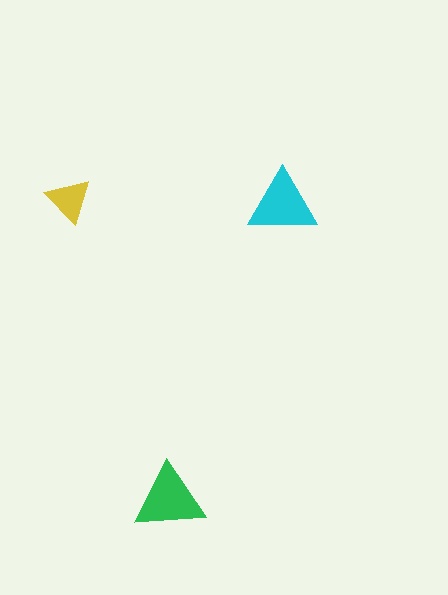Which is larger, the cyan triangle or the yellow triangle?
The cyan one.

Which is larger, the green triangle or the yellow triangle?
The green one.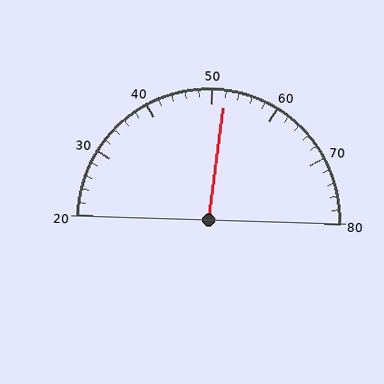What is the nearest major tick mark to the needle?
The nearest major tick mark is 50.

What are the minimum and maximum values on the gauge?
The gauge ranges from 20 to 80.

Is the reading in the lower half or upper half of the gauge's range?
The reading is in the upper half of the range (20 to 80).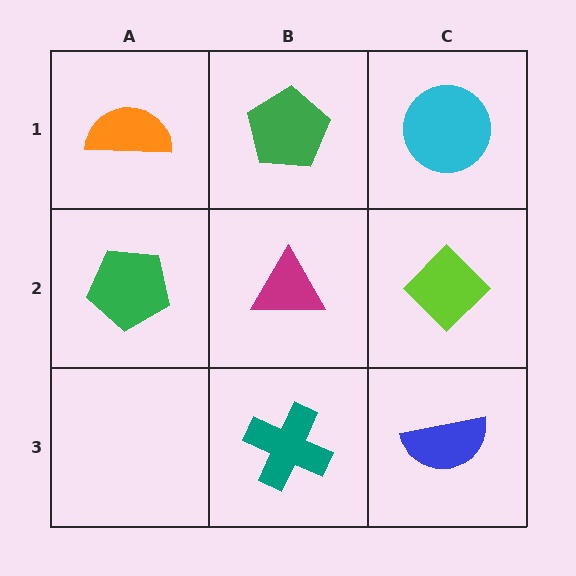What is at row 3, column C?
A blue semicircle.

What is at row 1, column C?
A cyan circle.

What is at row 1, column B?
A green pentagon.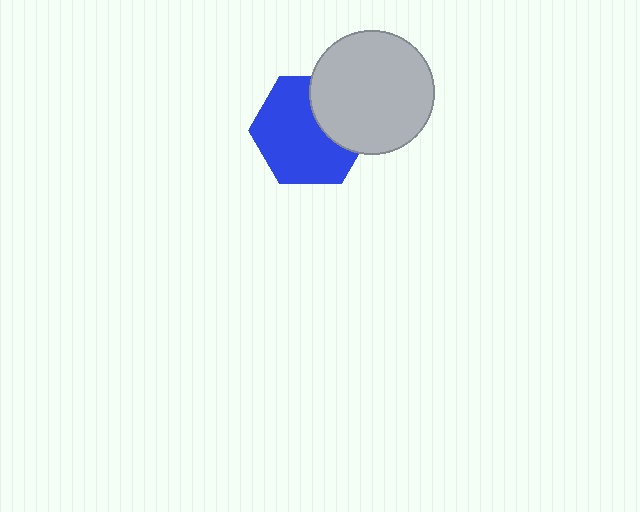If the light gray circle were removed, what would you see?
You would see the complete blue hexagon.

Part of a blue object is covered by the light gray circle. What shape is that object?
It is a hexagon.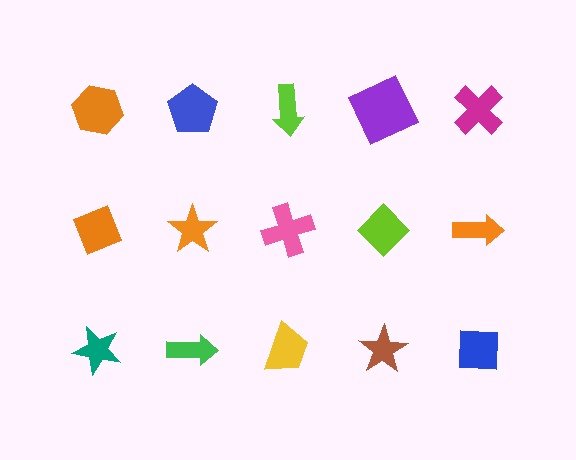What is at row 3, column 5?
A blue square.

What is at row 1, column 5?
A magenta cross.